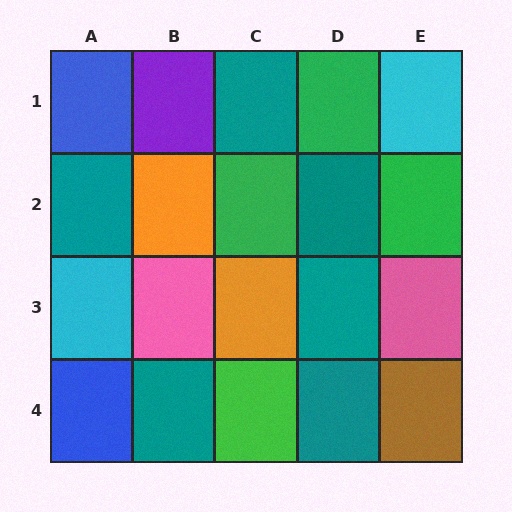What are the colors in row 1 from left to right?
Blue, purple, teal, green, cyan.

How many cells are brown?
1 cell is brown.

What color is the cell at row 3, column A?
Cyan.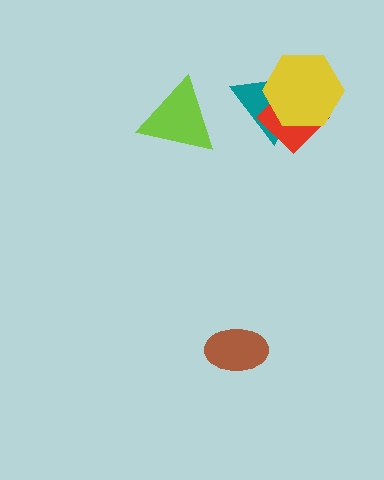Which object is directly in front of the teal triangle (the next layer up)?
The red diamond is directly in front of the teal triangle.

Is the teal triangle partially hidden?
Yes, it is partially covered by another shape.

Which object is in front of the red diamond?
The yellow hexagon is in front of the red diamond.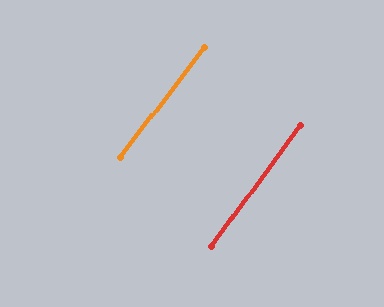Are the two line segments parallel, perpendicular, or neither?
Parallel — their directions differ by only 0.7°.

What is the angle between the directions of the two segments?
Approximately 1 degree.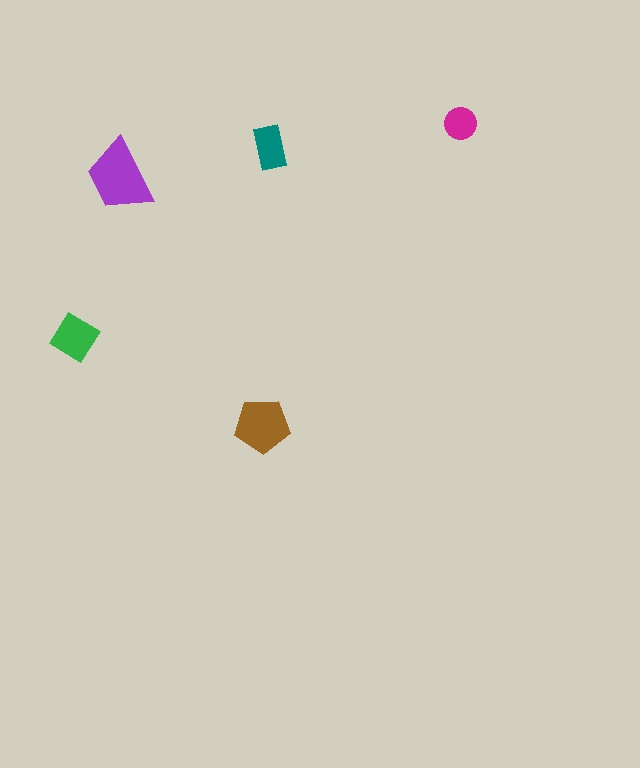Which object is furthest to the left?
The green diamond is leftmost.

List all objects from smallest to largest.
The magenta circle, the teal rectangle, the green diamond, the brown pentagon, the purple trapezoid.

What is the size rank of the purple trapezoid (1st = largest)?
1st.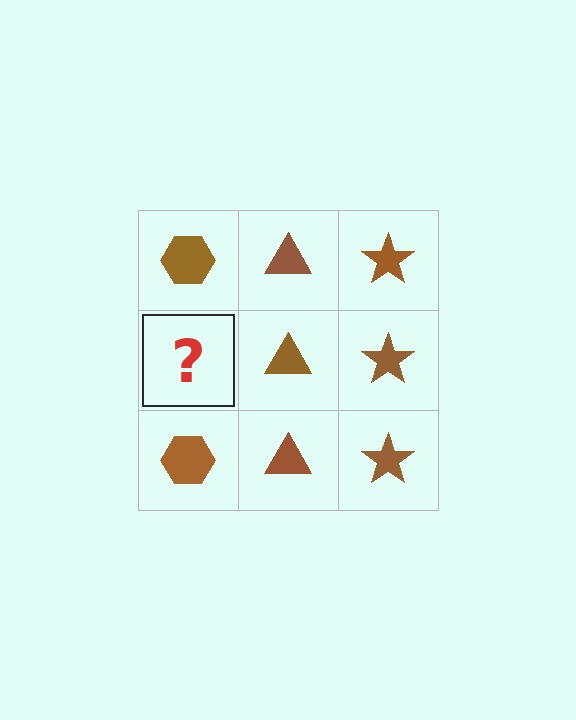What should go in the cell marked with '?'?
The missing cell should contain a brown hexagon.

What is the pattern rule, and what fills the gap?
The rule is that each column has a consistent shape. The gap should be filled with a brown hexagon.